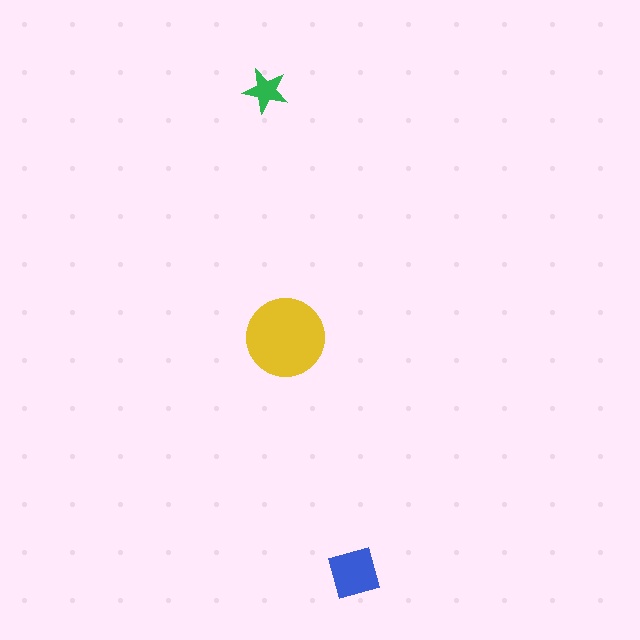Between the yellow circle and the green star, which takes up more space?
The yellow circle.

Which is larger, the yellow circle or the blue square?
The yellow circle.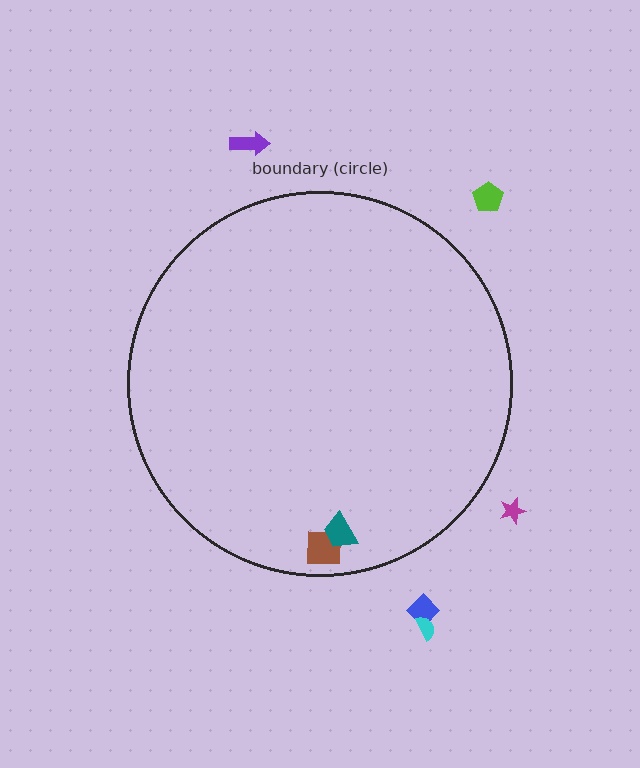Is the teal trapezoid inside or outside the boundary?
Inside.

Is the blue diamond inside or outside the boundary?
Outside.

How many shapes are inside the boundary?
2 inside, 5 outside.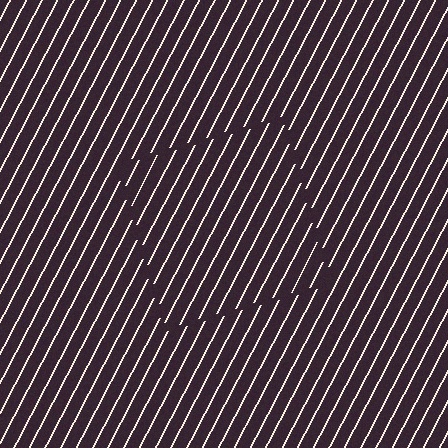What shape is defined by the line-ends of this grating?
An illusory square. The interior of the shape contains the same grating, shifted by half a period — the contour is defined by the phase discontinuity where line-ends from the inner and outer gratings abut.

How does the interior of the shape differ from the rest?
The interior of the shape contains the same grating, shifted by half a period — the contour is defined by the phase discontinuity where line-ends from the inner and outer gratings abut.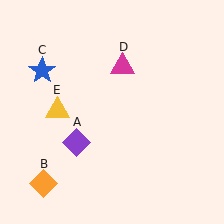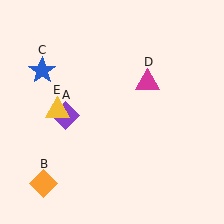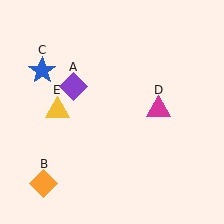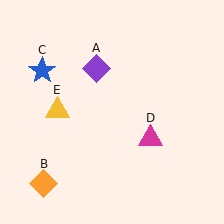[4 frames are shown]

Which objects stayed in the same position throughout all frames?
Orange diamond (object B) and blue star (object C) and yellow triangle (object E) remained stationary.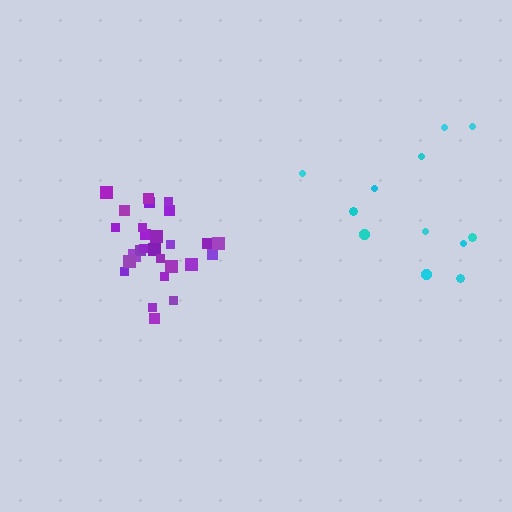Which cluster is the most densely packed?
Purple.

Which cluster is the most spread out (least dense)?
Cyan.